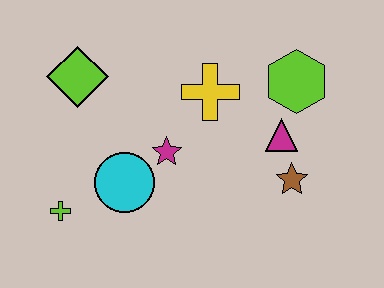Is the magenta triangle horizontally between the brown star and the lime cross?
Yes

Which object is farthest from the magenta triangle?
The lime cross is farthest from the magenta triangle.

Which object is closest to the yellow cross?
The magenta star is closest to the yellow cross.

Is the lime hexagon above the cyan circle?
Yes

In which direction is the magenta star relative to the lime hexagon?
The magenta star is to the left of the lime hexagon.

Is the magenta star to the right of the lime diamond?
Yes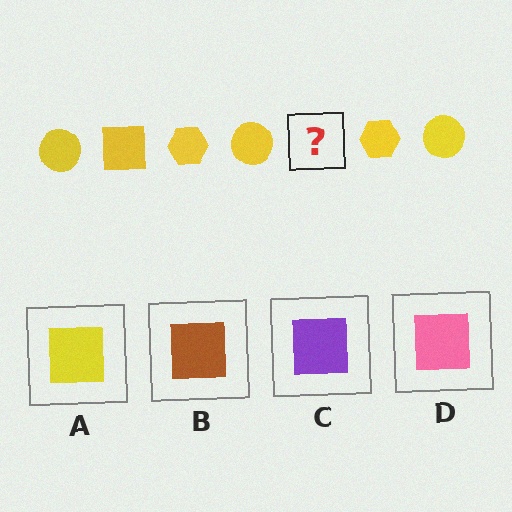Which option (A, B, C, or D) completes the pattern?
A.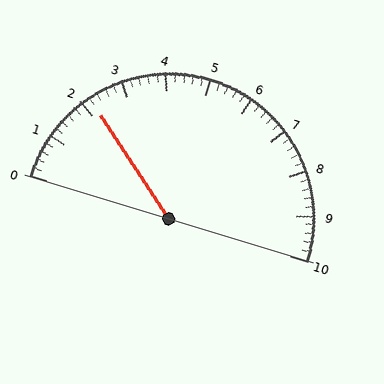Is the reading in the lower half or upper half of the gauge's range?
The reading is in the lower half of the range (0 to 10).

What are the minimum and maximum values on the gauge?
The gauge ranges from 0 to 10.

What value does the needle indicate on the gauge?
The needle indicates approximately 2.2.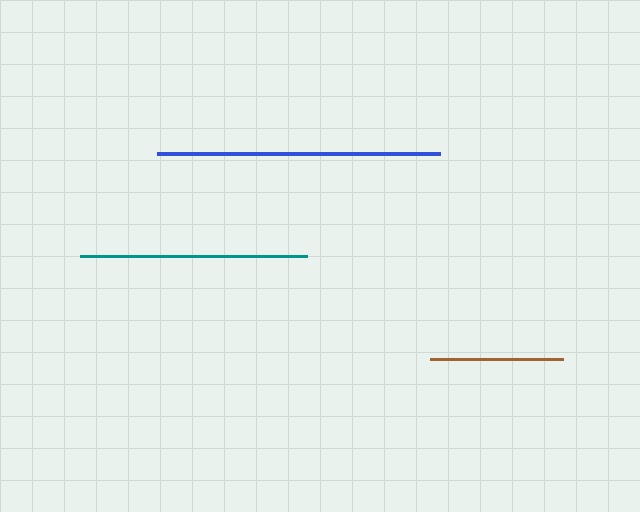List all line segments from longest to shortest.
From longest to shortest: blue, teal, brown.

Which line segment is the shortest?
The brown line is the shortest at approximately 133 pixels.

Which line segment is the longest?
The blue line is the longest at approximately 284 pixels.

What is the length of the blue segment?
The blue segment is approximately 284 pixels long.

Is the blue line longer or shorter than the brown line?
The blue line is longer than the brown line.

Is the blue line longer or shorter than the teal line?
The blue line is longer than the teal line.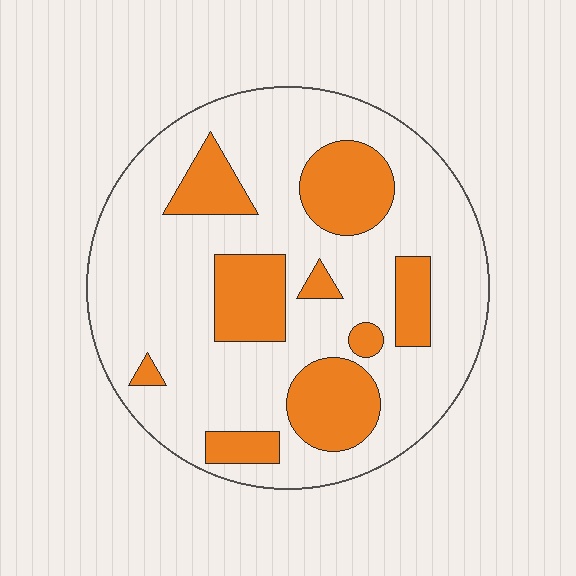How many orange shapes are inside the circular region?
9.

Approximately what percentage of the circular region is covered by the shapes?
Approximately 25%.